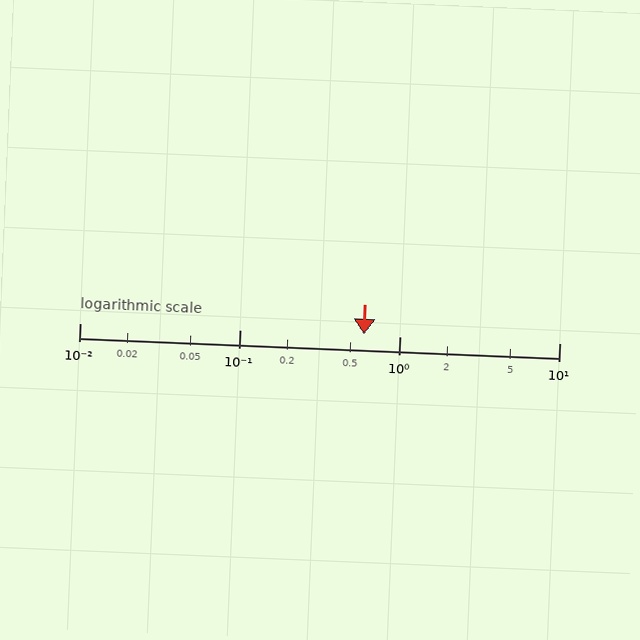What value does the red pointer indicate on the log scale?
The pointer indicates approximately 0.6.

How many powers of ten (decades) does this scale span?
The scale spans 3 decades, from 0.01 to 10.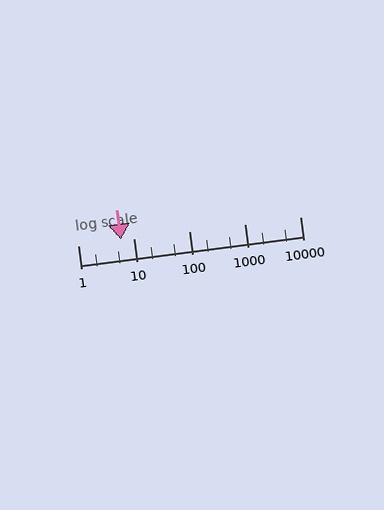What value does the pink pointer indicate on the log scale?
The pointer indicates approximately 5.9.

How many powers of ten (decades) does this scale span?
The scale spans 4 decades, from 1 to 10000.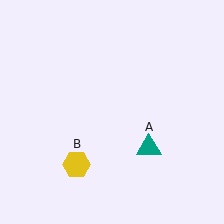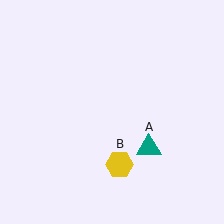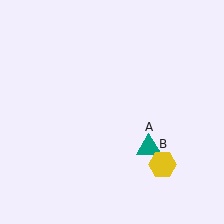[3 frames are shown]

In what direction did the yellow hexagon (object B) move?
The yellow hexagon (object B) moved right.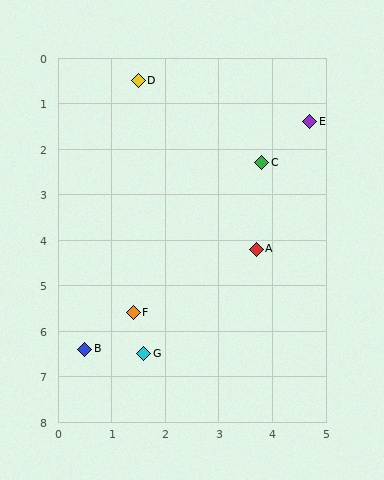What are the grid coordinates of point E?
Point E is at approximately (4.7, 1.4).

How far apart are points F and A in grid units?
Points F and A are about 2.7 grid units apart.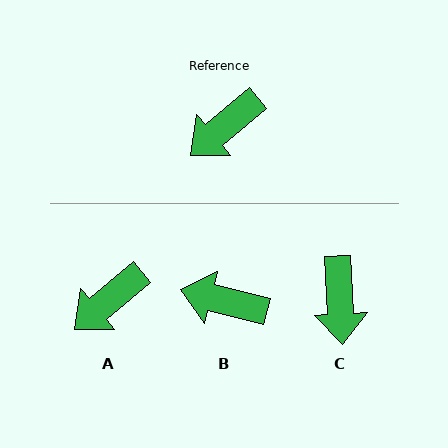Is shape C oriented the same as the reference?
No, it is off by about 53 degrees.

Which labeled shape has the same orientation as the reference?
A.